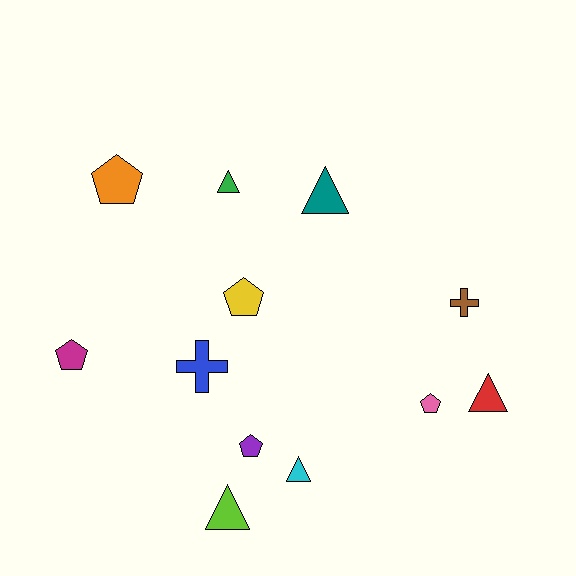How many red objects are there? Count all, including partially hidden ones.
There is 1 red object.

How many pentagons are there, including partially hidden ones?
There are 5 pentagons.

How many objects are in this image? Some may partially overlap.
There are 12 objects.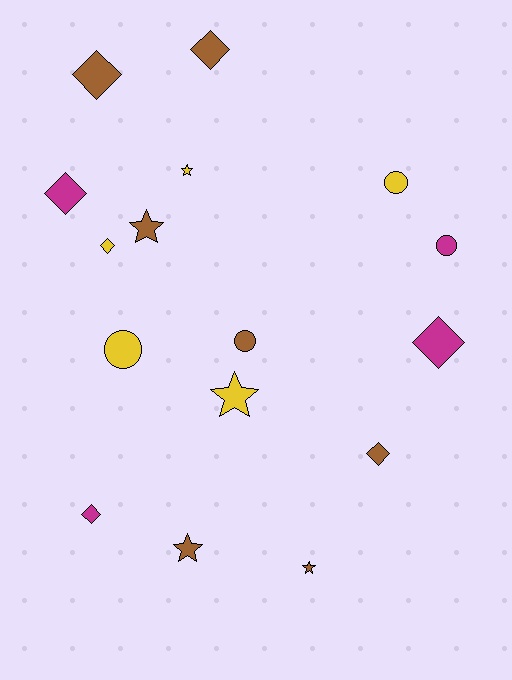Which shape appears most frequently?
Diamond, with 7 objects.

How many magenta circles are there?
There is 1 magenta circle.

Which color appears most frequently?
Brown, with 7 objects.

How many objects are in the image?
There are 16 objects.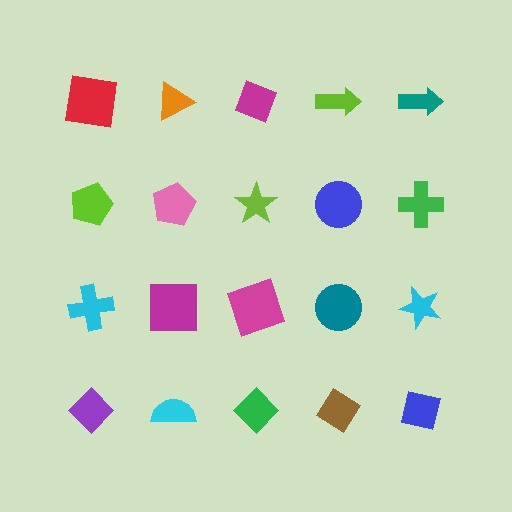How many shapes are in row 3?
5 shapes.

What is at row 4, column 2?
A cyan semicircle.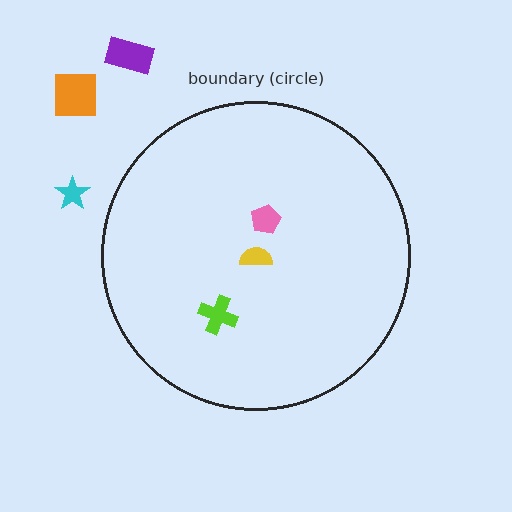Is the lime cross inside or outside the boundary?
Inside.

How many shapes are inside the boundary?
3 inside, 3 outside.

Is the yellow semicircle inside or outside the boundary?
Inside.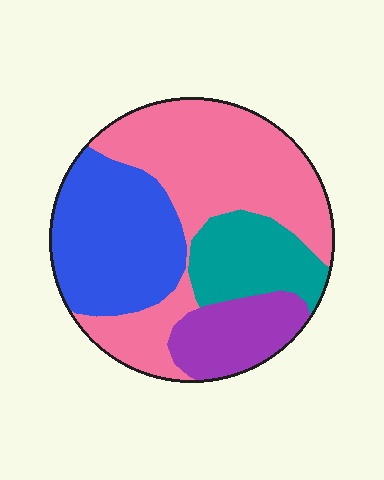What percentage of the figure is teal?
Teal takes up less than a quarter of the figure.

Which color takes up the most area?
Pink, at roughly 45%.